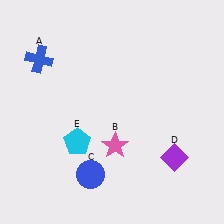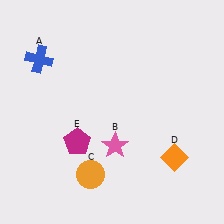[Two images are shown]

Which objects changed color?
C changed from blue to orange. D changed from purple to orange. E changed from cyan to magenta.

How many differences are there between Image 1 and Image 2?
There are 3 differences between the two images.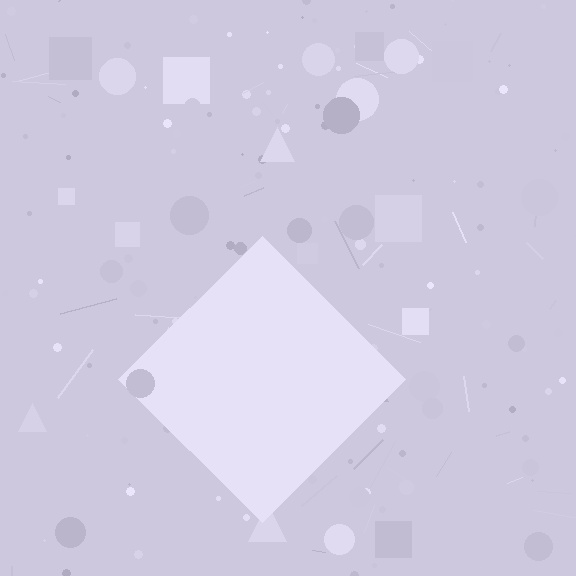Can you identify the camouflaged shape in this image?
The camouflaged shape is a diamond.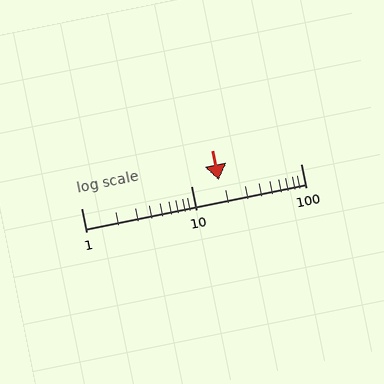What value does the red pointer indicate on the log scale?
The pointer indicates approximately 18.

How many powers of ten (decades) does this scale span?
The scale spans 2 decades, from 1 to 100.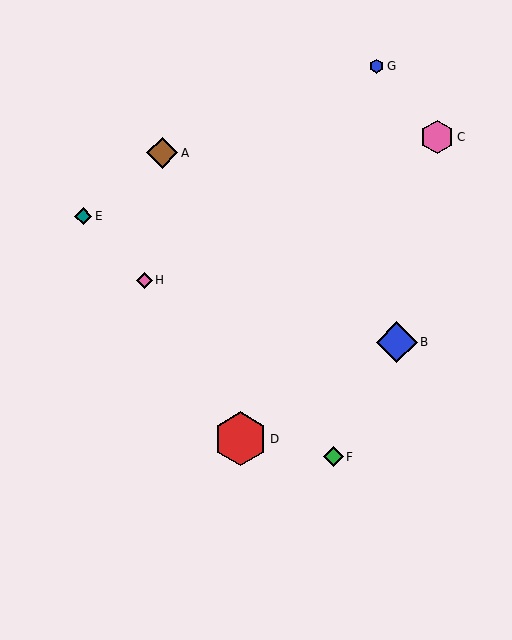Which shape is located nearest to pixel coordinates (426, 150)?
The pink hexagon (labeled C) at (437, 137) is nearest to that location.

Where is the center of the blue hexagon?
The center of the blue hexagon is at (377, 66).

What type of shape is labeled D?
Shape D is a red hexagon.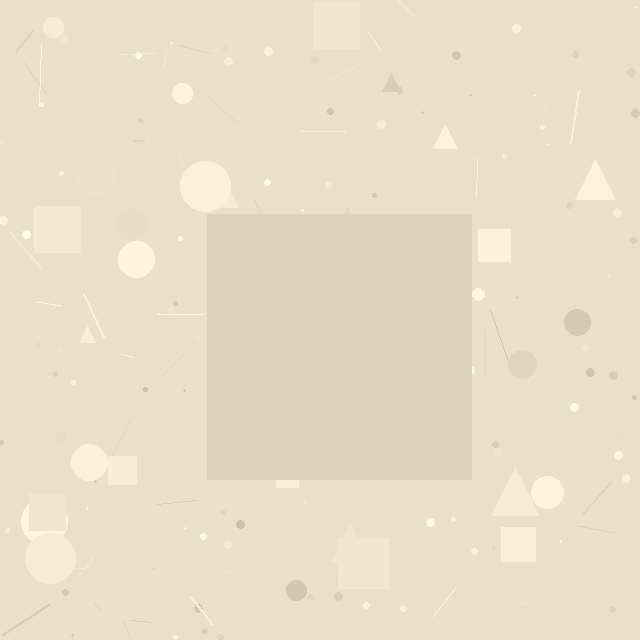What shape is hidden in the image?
A square is hidden in the image.